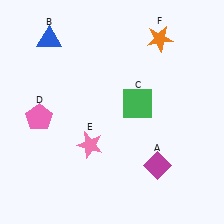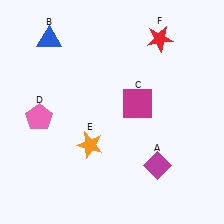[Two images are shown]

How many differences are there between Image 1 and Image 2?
There are 3 differences between the two images.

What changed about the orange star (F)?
In Image 1, F is orange. In Image 2, it changed to red.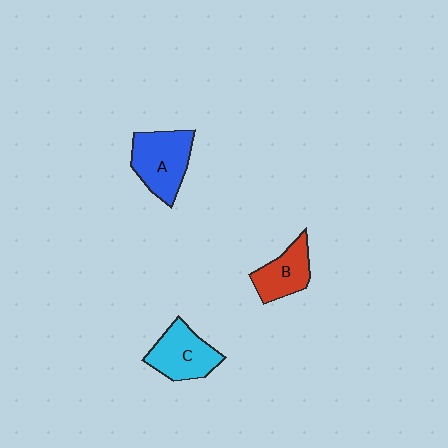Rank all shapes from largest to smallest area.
From largest to smallest: A (blue), C (cyan), B (red).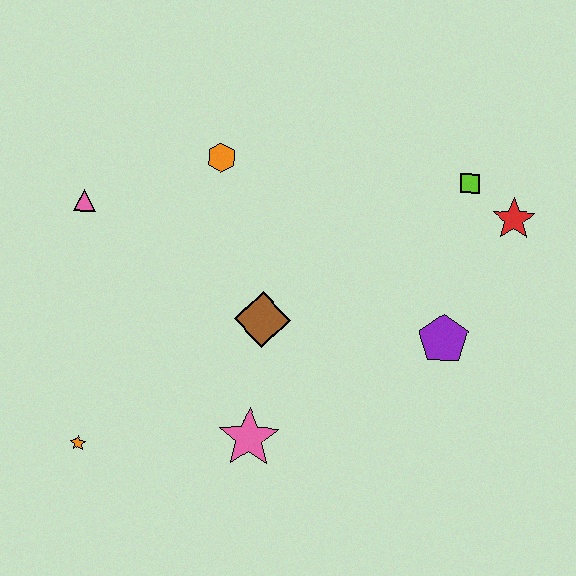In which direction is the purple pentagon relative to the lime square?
The purple pentagon is below the lime square.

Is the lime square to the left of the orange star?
No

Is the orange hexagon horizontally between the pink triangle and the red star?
Yes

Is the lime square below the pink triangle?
No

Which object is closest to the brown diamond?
The pink star is closest to the brown diamond.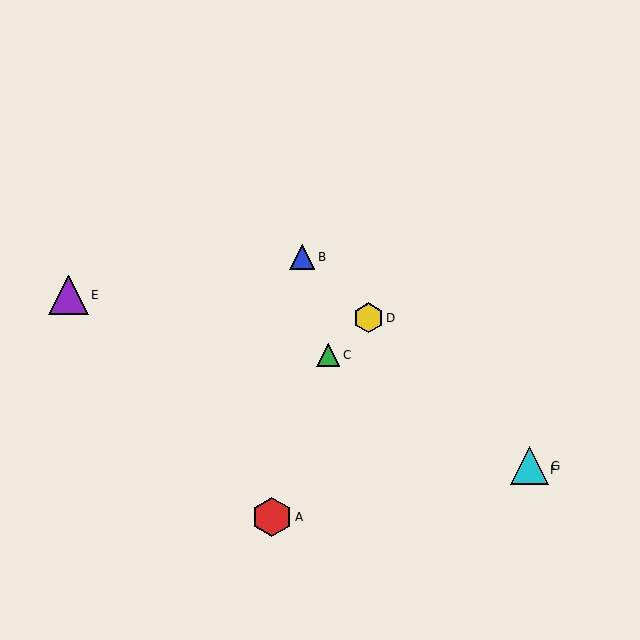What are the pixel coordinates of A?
Object A is at (272, 517).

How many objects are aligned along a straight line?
4 objects (B, D, F, G) are aligned along a straight line.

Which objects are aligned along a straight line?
Objects B, D, F, G are aligned along a straight line.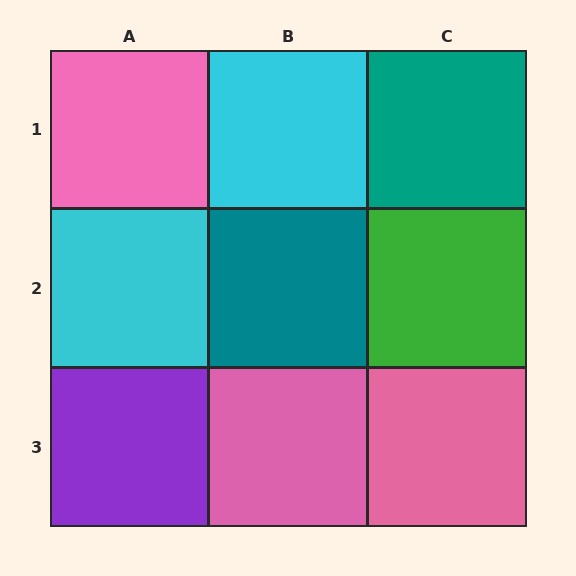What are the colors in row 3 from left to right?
Purple, pink, pink.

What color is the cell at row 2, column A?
Cyan.